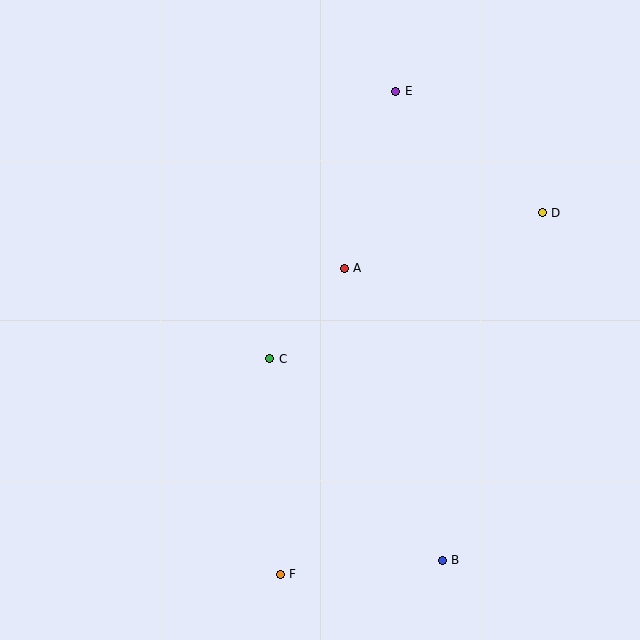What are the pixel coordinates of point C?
Point C is at (270, 359).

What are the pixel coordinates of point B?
Point B is at (442, 560).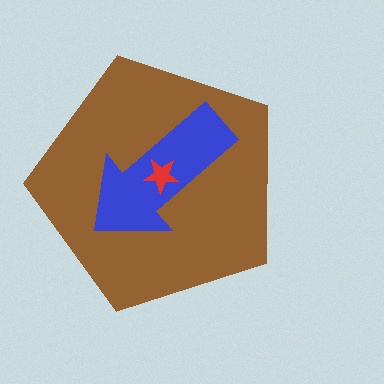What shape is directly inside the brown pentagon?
The blue arrow.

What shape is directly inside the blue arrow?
The red star.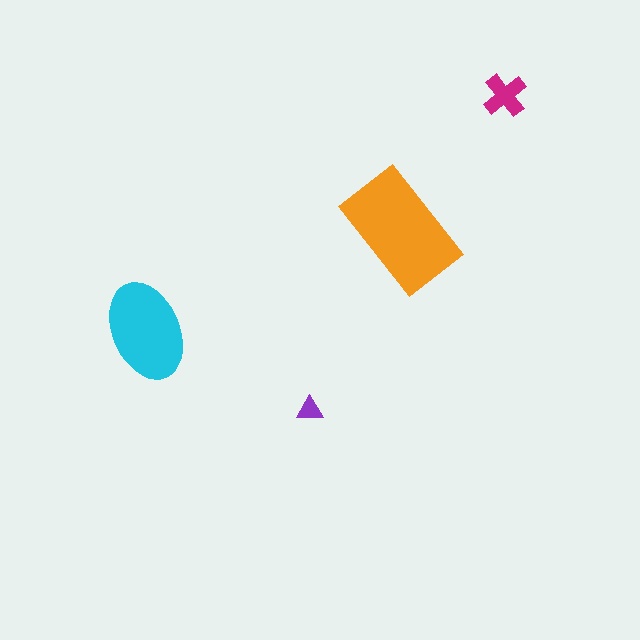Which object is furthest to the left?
The cyan ellipse is leftmost.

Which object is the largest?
The orange rectangle.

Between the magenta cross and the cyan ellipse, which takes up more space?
The cyan ellipse.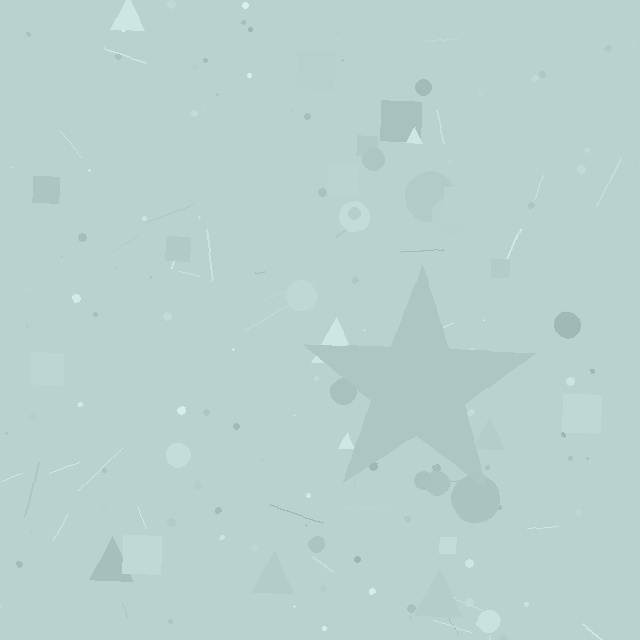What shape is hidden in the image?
A star is hidden in the image.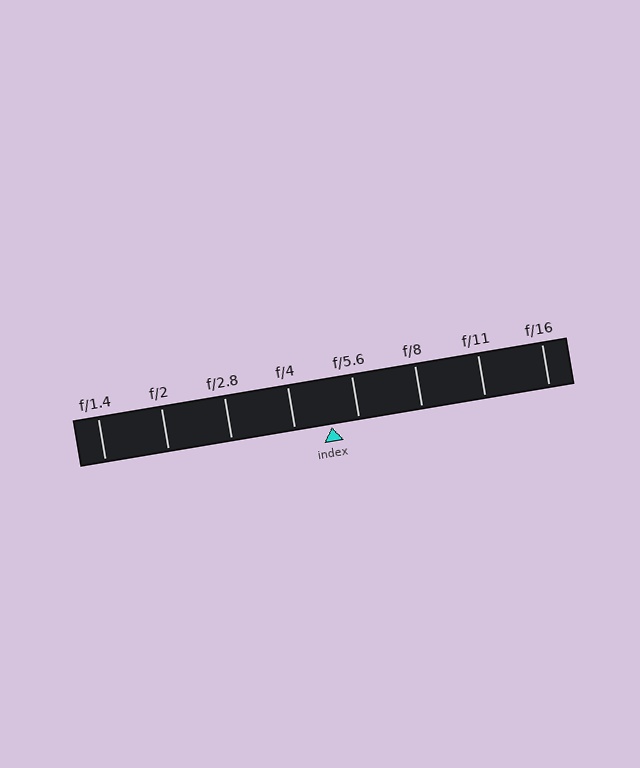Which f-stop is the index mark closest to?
The index mark is closest to f/5.6.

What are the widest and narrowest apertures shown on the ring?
The widest aperture shown is f/1.4 and the narrowest is f/16.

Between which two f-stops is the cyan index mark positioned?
The index mark is between f/4 and f/5.6.